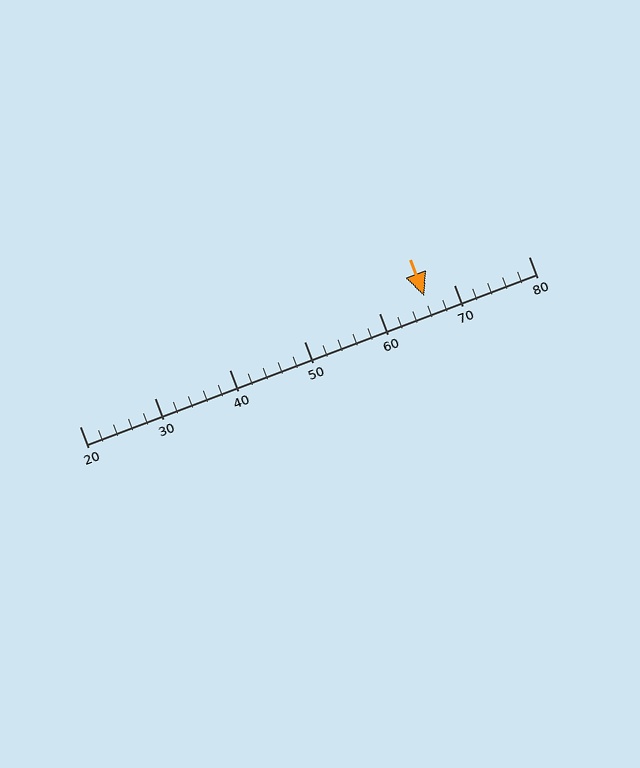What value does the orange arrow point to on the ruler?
The orange arrow points to approximately 66.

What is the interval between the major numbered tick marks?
The major tick marks are spaced 10 units apart.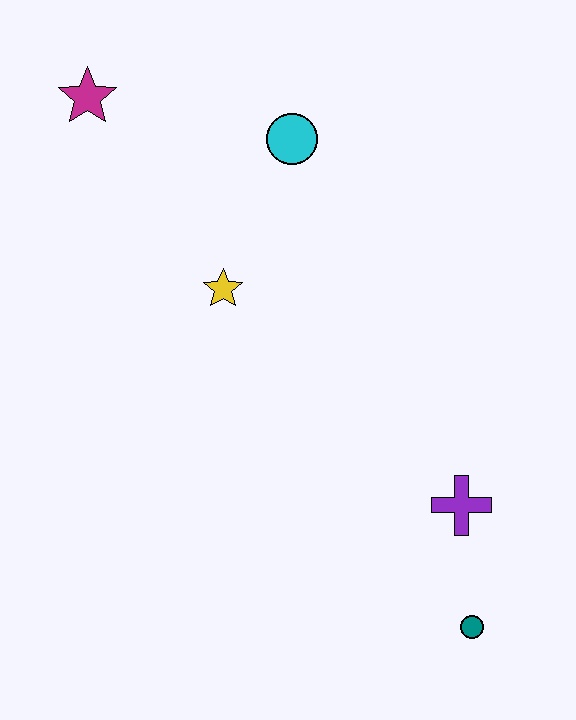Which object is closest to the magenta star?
The cyan circle is closest to the magenta star.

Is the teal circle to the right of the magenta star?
Yes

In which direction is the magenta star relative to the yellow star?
The magenta star is above the yellow star.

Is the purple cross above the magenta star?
No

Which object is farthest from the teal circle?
The magenta star is farthest from the teal circle.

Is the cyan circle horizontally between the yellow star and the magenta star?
No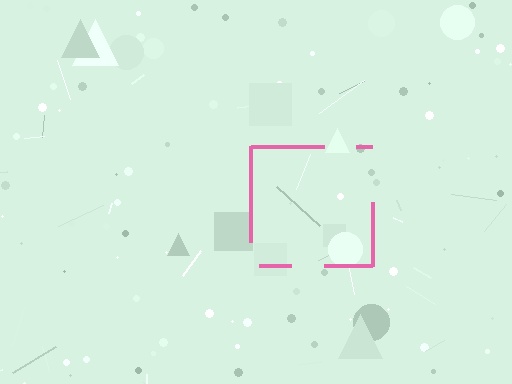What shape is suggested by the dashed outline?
The dashed outline suggests a square.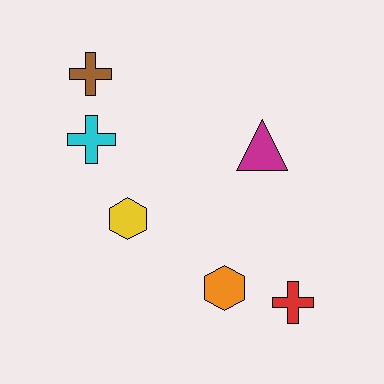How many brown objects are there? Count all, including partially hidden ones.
There is 1 brown object.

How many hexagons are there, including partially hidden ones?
There are 2 hexagons.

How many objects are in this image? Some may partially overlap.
There are 6 objects.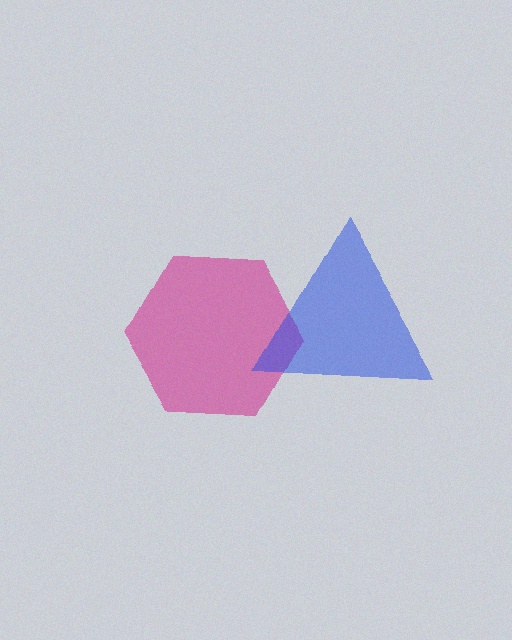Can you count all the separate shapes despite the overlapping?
Yes, there are 2 separate shapes.